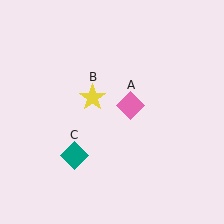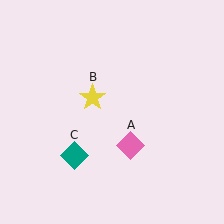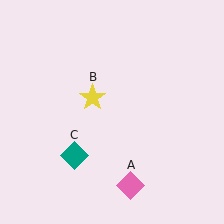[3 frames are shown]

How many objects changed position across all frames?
1 object changed position: pink diamond (object A).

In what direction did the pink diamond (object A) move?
The pink diamond (object A) moved down.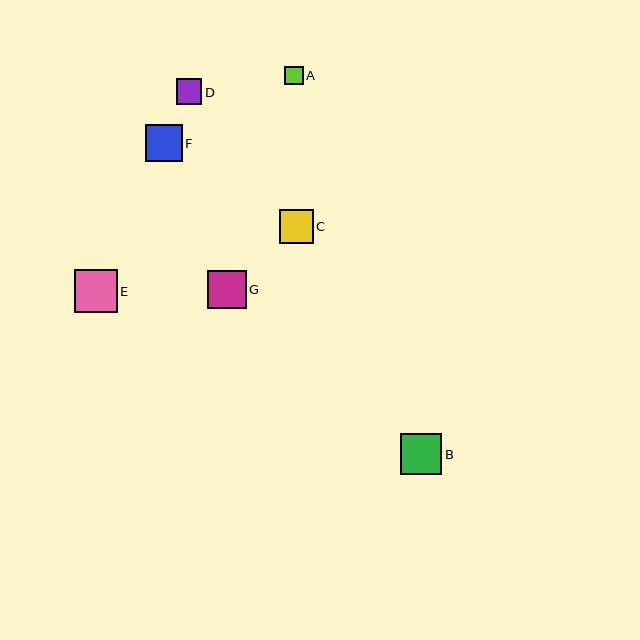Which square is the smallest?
Square A is the smallest with a size of approximately 18 pixels.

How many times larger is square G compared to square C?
Square G is approximately 1.2 times the size of square C.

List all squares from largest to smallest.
From largest to smallest: E, B, G, F, C, D, A.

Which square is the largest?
Square E is the largest with a size of approximately 43 pixels.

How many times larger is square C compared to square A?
Square C is approximately 1.9 times the size of square A.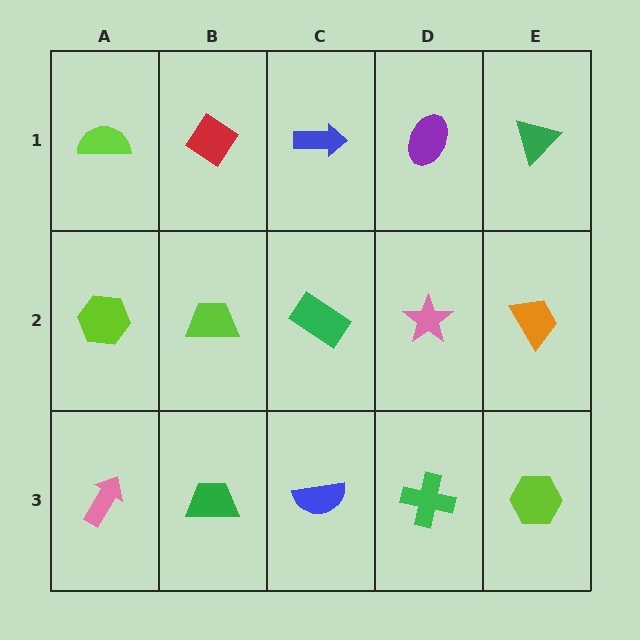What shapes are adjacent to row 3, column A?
A lime hexagon (row 2, column A), a green trapezoid (row 3, column B).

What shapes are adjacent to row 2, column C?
A blue arrow (row 1, column C), a blue semicircle (row 3, column C), a lime trapezoid (row 2, column B), a pink star (row 2, column D).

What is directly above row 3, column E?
An orange trapezoid.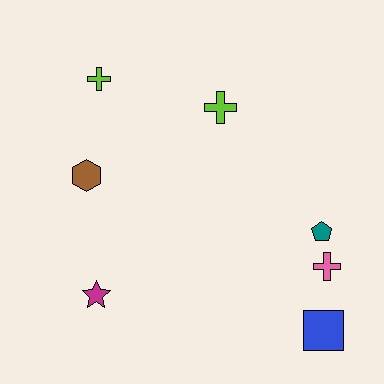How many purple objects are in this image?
There are no purple objects.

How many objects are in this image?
There are 7 objects.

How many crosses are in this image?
There are 3 crosses.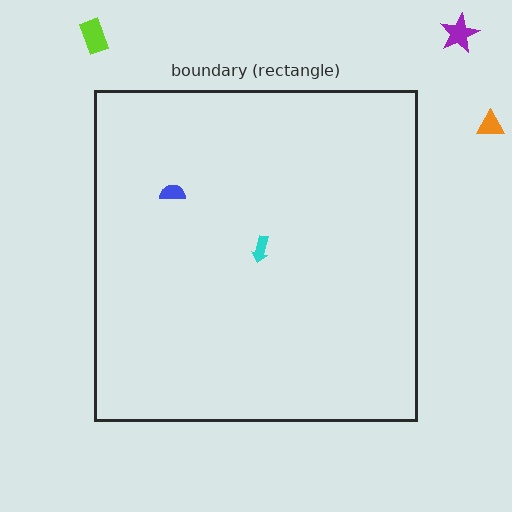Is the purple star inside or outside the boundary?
Outside.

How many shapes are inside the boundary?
2 inside, 3 outside.